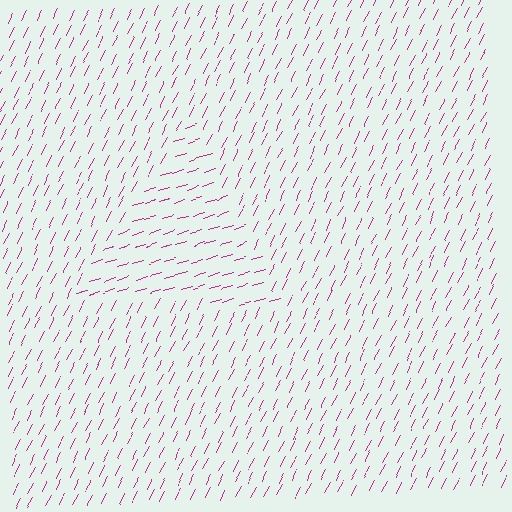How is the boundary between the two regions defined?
The boundary is defined purely by a change in line orientation (approximately 45 degrees difference). All lines are the same color and thickness.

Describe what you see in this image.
The image is filled with small magenta line segments. A triangle region in the image has lines oriented differently from the surrounding lines, creating a visible texture boundary.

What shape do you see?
I see a triangle.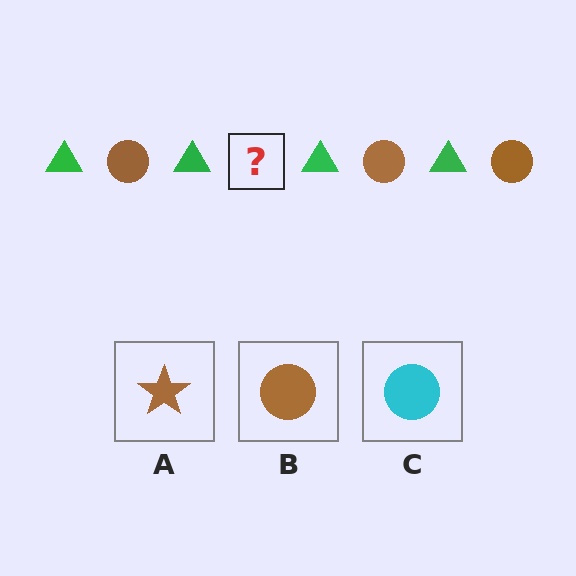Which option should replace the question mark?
Option B.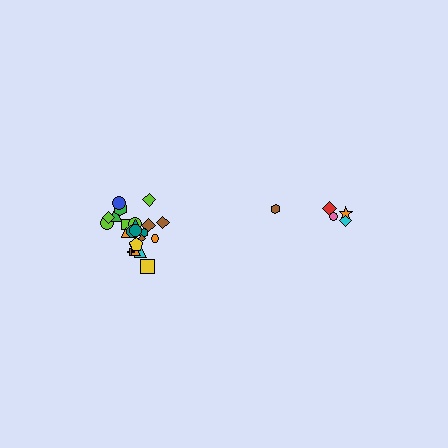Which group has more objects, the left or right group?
The left group.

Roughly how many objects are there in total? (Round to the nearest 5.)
Roughly 30 objects in total.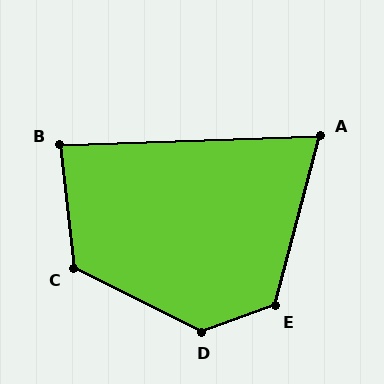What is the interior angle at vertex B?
Approximately 85 degrees (approximately right).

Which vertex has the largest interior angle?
D, at approximately 133 degrees.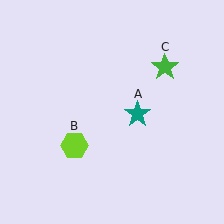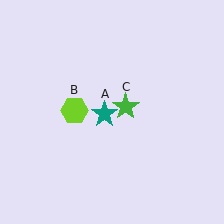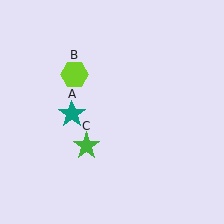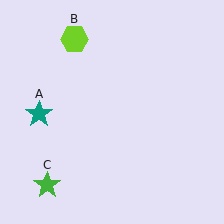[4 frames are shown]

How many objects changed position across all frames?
3 objects changed position: teal star (object A), lime hexagon (object B), green star (object C).